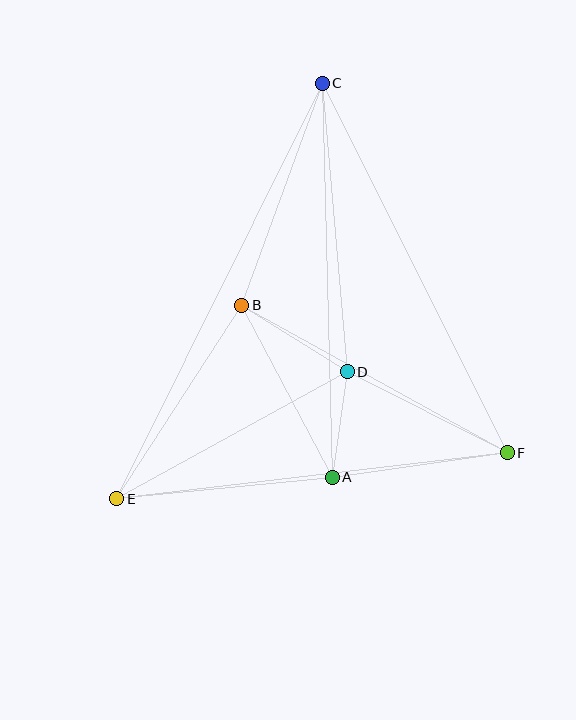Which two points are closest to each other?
Points A and D are closest to each other.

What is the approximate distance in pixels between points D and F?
The distance between D and F is approximately 179 pixels.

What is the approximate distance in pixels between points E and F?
The distance between E and F is approximately 393 pixels.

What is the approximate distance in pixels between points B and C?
The distance between B and C is approximately 236 pixels.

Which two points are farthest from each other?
Points C and E are farthest from each other.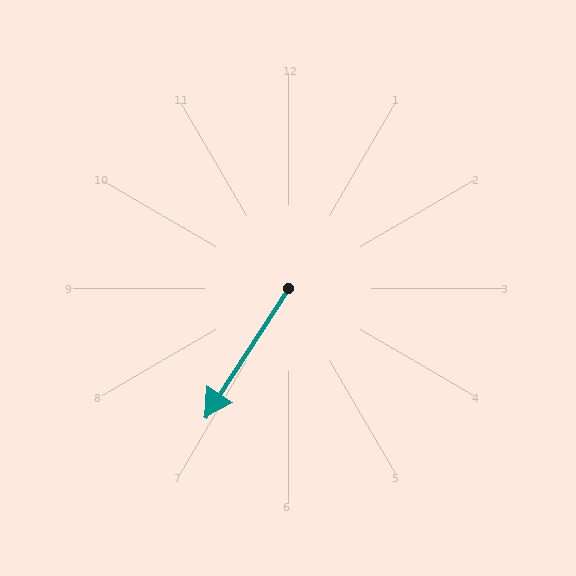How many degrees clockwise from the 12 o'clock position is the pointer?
Approximately 213 degrees.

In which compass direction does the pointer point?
Southwest.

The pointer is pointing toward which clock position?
Roughly 7 o'clock.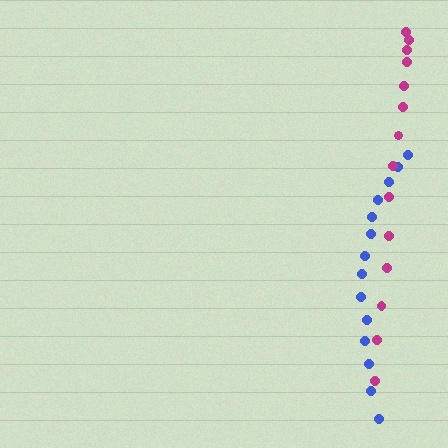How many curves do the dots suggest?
There are 2 distinct paths.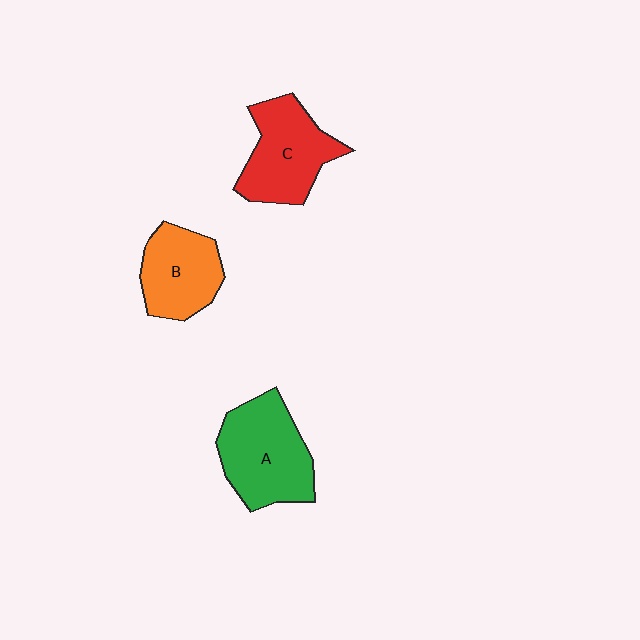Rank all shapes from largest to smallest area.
From largest to smallest: A (green), C (red), B (orange).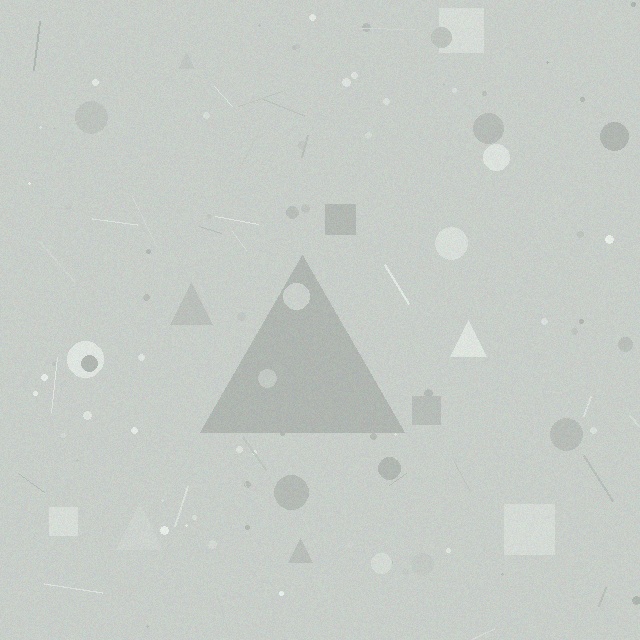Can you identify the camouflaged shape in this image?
The camouflaged shape is a triangle.